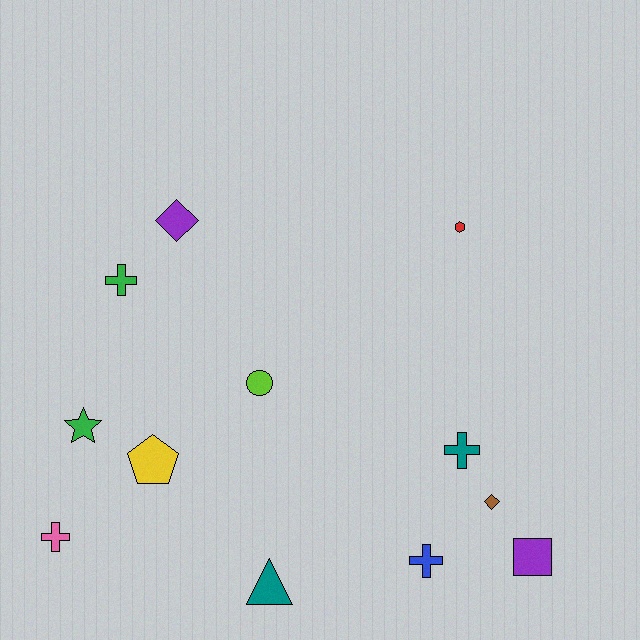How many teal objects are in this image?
There are 2 teal objects.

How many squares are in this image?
There is 1 square.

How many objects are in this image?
There are 12 objects.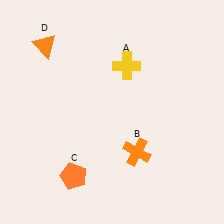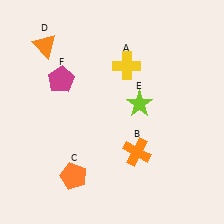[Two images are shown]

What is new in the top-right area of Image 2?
A lime star (E) was added in the top-right area of Image 2.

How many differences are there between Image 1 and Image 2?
There are 2 differences between the two images.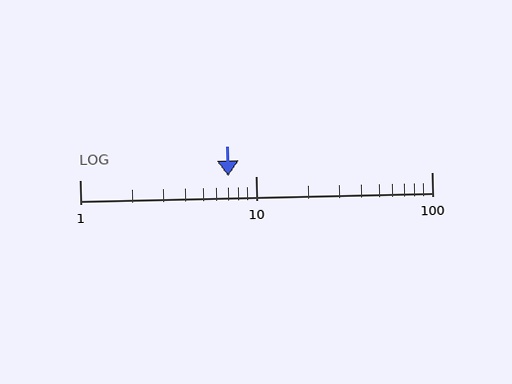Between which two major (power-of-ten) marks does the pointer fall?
The pointer is between 1 and 10.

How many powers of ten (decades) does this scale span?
The scale spans 2 decades, from 1 to 100.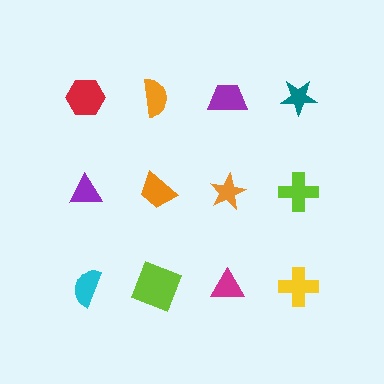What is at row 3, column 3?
A magenta triangle.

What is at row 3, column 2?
A lime square.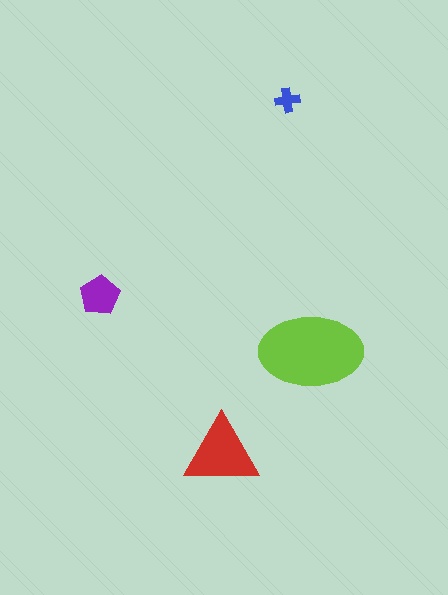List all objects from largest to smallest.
The lime ellipse, the red triangle, the purple pentagon, the blue cross.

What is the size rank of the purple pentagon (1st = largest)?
3rd.